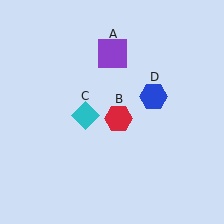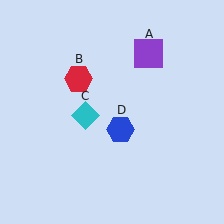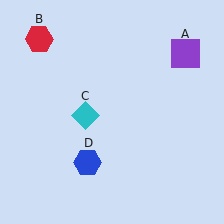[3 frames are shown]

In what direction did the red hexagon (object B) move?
The red hexagon (object B) moved up and to the left.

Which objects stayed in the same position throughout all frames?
Cyan diamond (object C) remained stationary.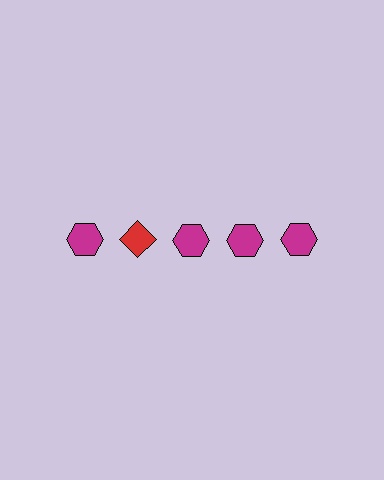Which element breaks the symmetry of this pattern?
The red diamond in the top row, second from left column breaks the symmetry. All other shapes are magenta hexagons.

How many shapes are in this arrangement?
There are 5 shapes arranged in a grid pattern.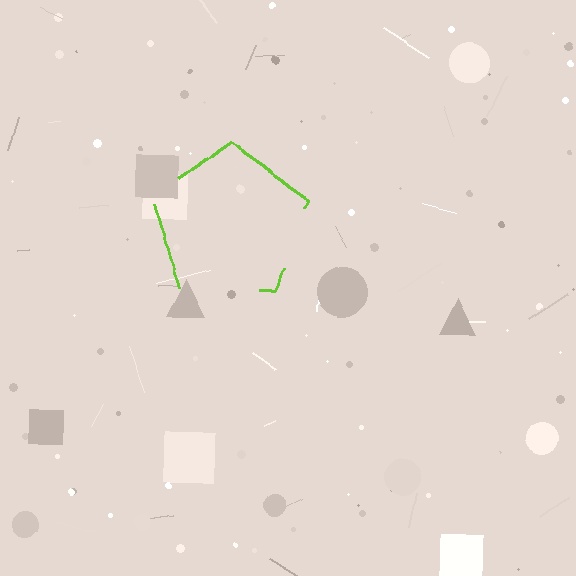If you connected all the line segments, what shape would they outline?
They would outline a pentagon.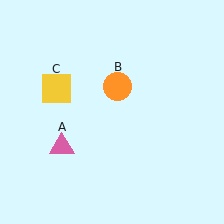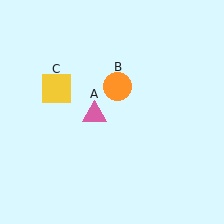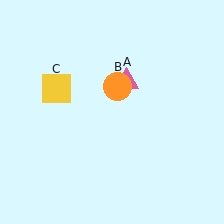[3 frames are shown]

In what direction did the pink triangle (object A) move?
The pink triangle (object A) moved up and to the right.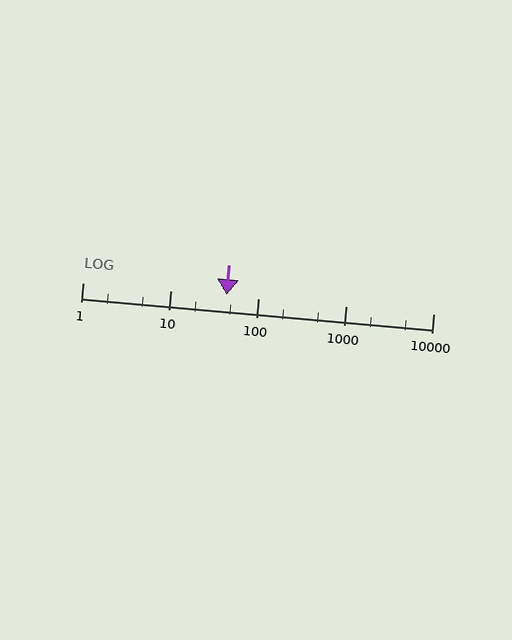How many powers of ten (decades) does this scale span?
The scale spans 4 decades, from 1 to 10000.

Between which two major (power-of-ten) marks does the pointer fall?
The pointer is between 10 and 100.